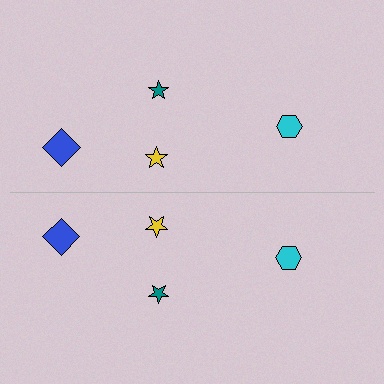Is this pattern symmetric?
Yes, this pattern has bilateral (reflection) symmetry.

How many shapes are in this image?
There are 8 shapes in this image.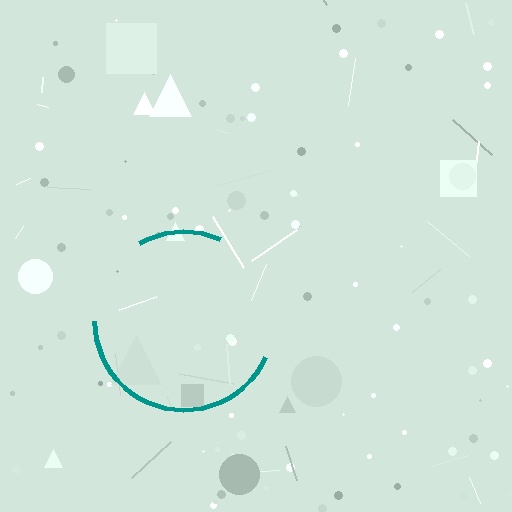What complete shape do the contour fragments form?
The contour fragments form a circle.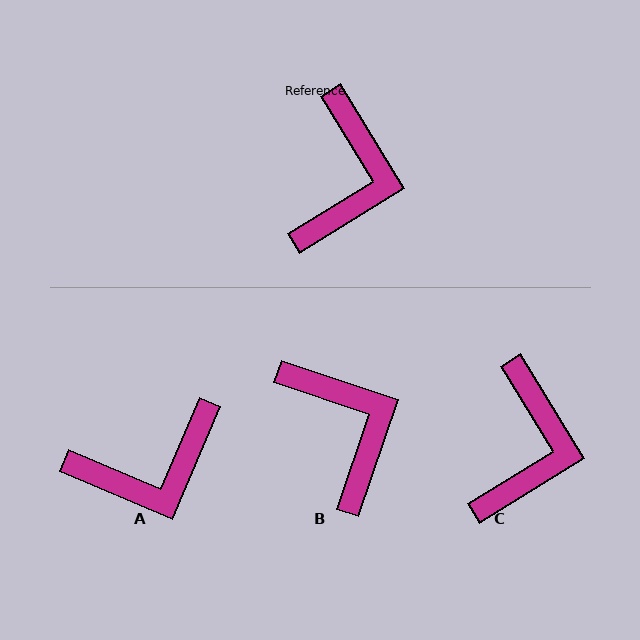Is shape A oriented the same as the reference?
No, it is off by about 55 degrees.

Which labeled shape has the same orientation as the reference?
C.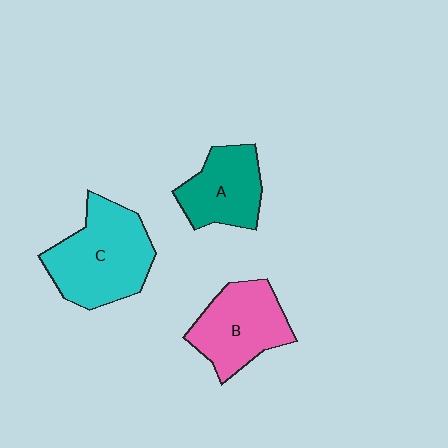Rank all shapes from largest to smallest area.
From largest to smallest: C (cyan), B (pink), A (teal).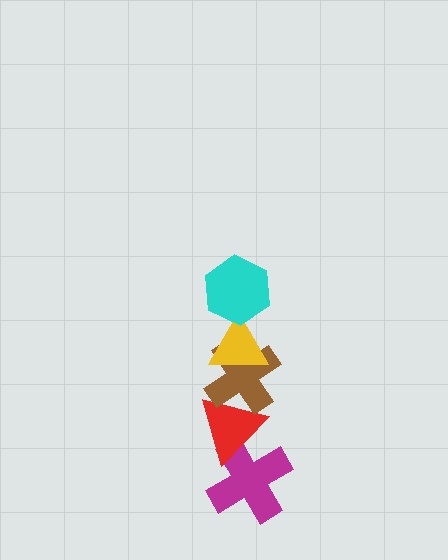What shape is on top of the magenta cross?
The red triangle is on top of the magenta cross.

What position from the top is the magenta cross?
The magenta cross is 5th from the top.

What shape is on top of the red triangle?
The brown cross is on top of the red triangle.